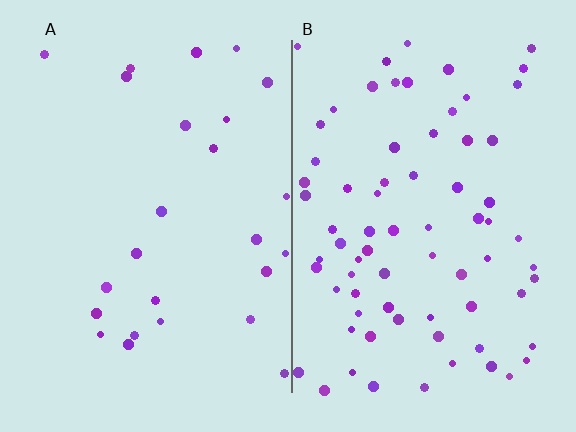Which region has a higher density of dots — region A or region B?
B (the right).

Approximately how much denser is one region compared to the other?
Approximately 2.9× — region B over region A.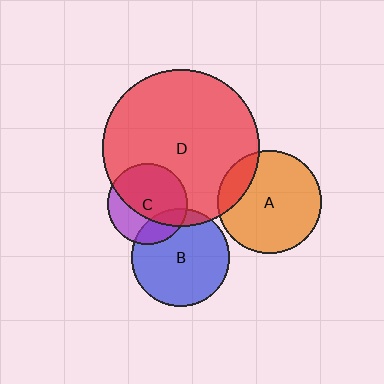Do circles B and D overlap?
Yes.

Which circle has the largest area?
Circle D (red).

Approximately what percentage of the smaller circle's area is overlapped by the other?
Approximately 10%.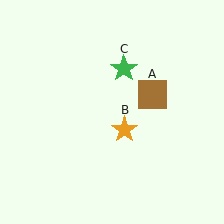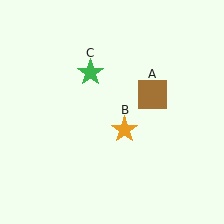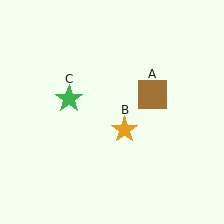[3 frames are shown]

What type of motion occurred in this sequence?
The green star (object C) rotated counterclockwise around the center of the scene.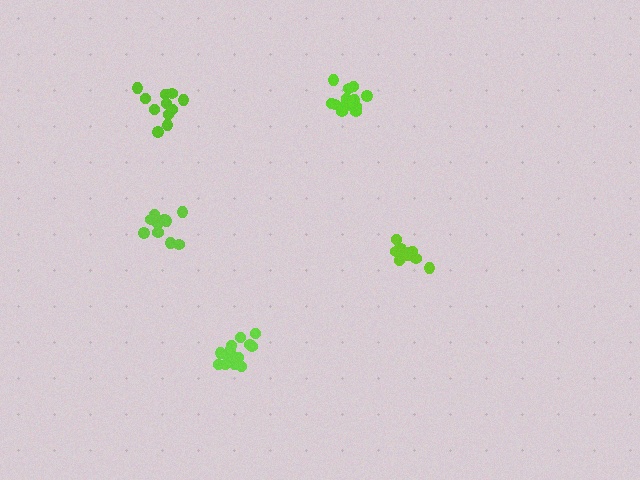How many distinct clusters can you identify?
There are 5 distinct clusters.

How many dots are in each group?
Group 1: 12 dots, Group 2: 16 dots, Group 3: 12 dots, Group 4: 11 dots, Group 5: 13 dots (64 total).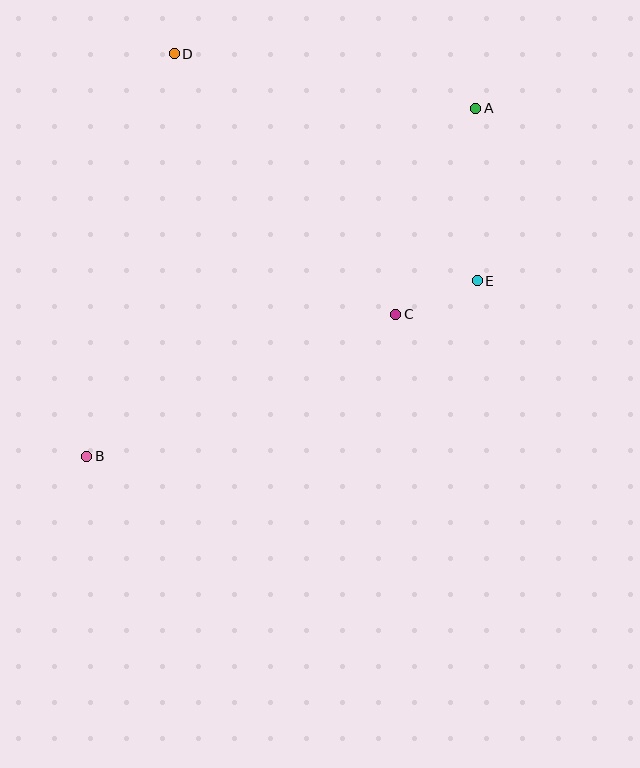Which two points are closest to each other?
Points C and E are closest to each other.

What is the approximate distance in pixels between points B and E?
The distance between B and E is approximately 428 pixels.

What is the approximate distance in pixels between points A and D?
The distance between A and D is approximately 306 pixels.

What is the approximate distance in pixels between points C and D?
The distance between C and D is approximately 342 pixels.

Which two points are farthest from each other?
Points A and B are farthest from each other.